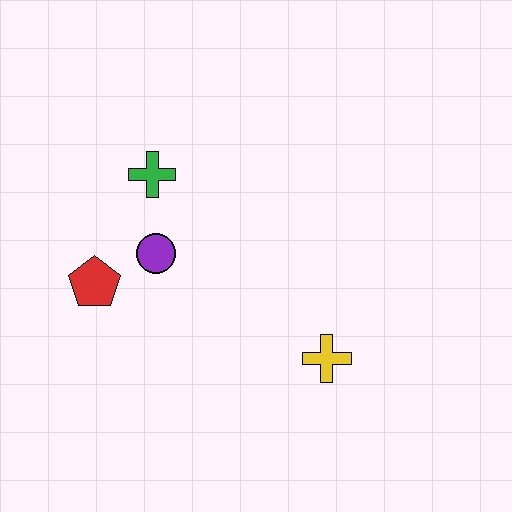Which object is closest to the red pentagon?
The purple circle is closest to the red pentagon.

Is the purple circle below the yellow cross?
No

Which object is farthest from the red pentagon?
The yellow cross is farthest from the red pentagon.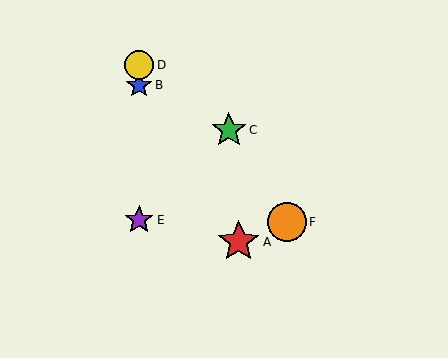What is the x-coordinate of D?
Object D is at x≈139.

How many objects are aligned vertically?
3 objects (B, D, E) are aligned vertically.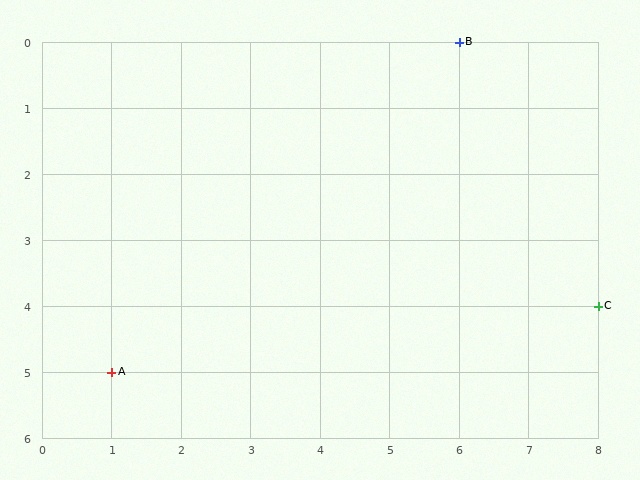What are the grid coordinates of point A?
Point A is at grid coordinates (1, 5).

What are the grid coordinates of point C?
Point C is at grid coordinates (8, 4).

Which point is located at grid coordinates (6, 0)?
Point B is at (6, 0).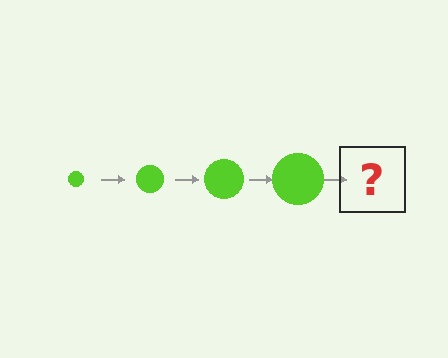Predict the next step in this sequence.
The next step is a lime circle, larger than the previous one.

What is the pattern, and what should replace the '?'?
The pattern is that the circle gets progressively larger each step. The '?' should be a lime circle, larger than the previous one.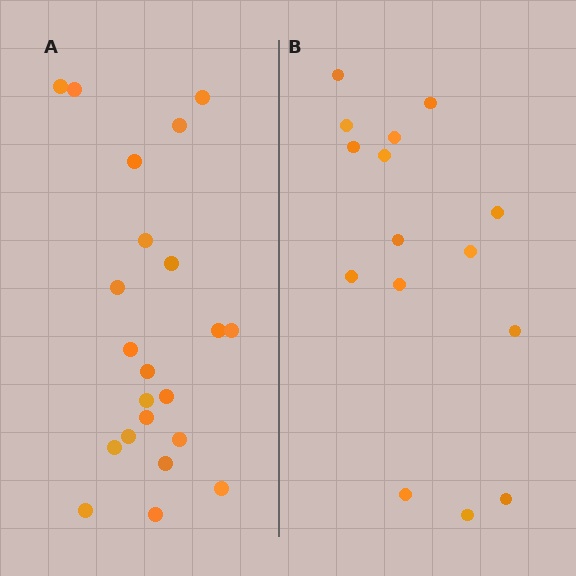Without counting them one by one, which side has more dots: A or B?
Region A (the left region) has more dots.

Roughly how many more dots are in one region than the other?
Region A has roughly 8 or so more dots than region B.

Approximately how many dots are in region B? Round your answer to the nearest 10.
About 20 dots. (The exact count is 15, which rounds to 20.)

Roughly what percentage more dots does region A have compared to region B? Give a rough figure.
About 45% more.